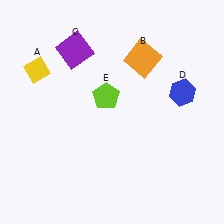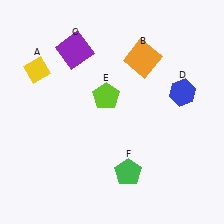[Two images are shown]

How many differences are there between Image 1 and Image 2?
There is 1 difference between the two images.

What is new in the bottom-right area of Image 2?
A green pentagon (F) was added in the bottom-right area of Image 2.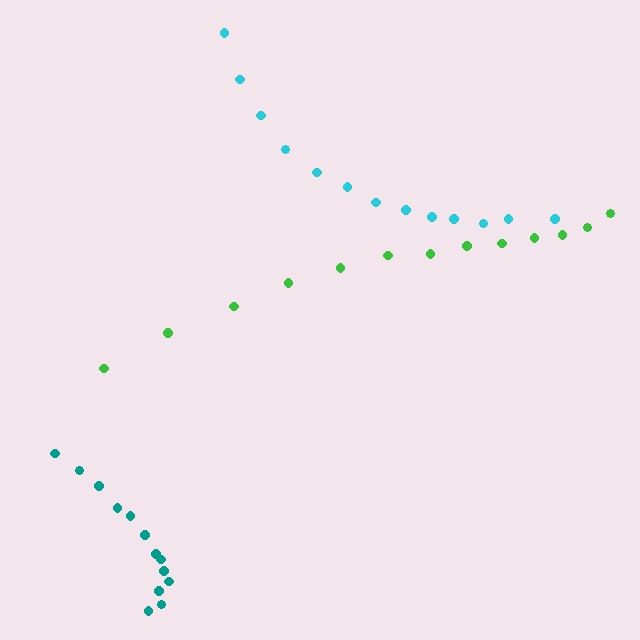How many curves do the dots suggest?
There are 3 distinct paths.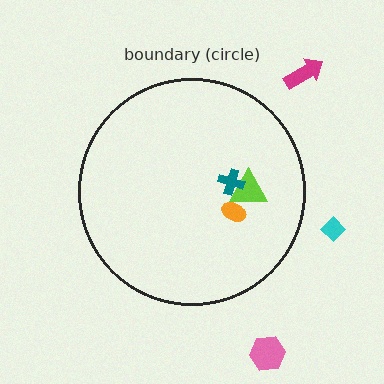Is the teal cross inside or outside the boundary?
Inside.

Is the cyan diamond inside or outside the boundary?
Outside.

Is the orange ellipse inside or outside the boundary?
Inside.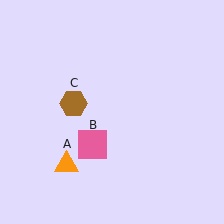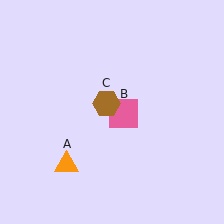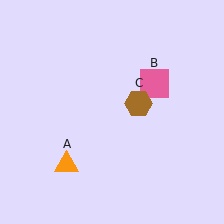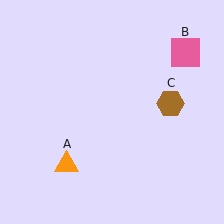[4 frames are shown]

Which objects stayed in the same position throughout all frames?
Orange triangle (object A) remained stationary.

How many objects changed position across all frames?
2 objects changed position: pink square (object B), brown hexagon (object C).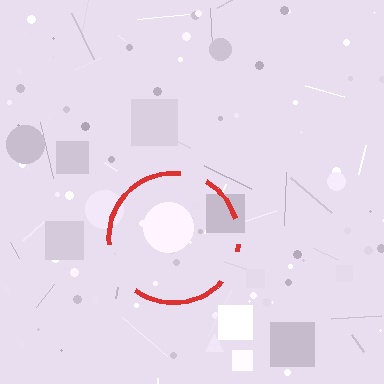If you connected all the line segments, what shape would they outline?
They would outline a circle.